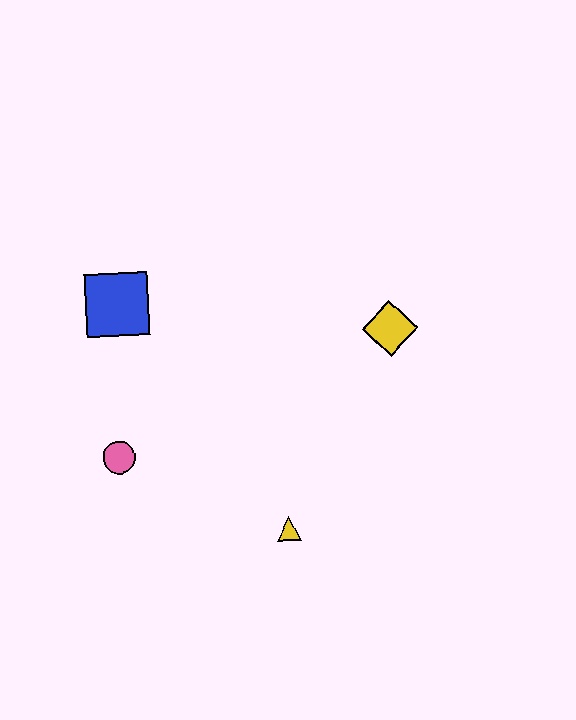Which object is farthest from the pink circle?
The yellow diamond is farthest from the pink circle.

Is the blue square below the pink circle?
No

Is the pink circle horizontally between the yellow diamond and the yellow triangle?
No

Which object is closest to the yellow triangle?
The pink circle is closest to the yellow triangle.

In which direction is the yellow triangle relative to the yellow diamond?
The yellow triangle is below the yellow diamond.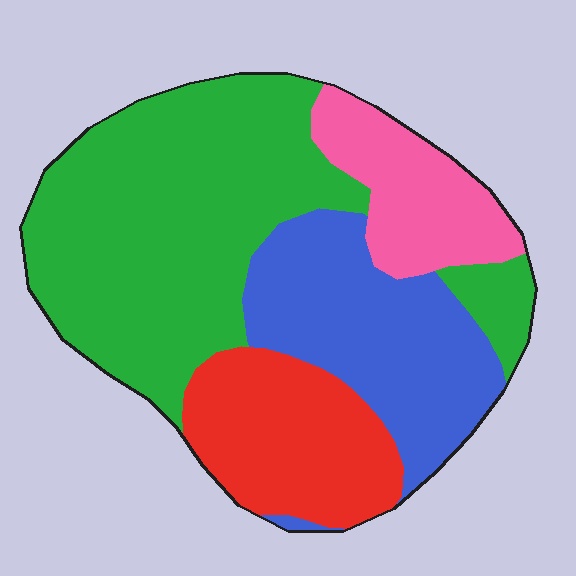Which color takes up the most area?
Green, at roughly 45%.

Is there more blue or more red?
Blue.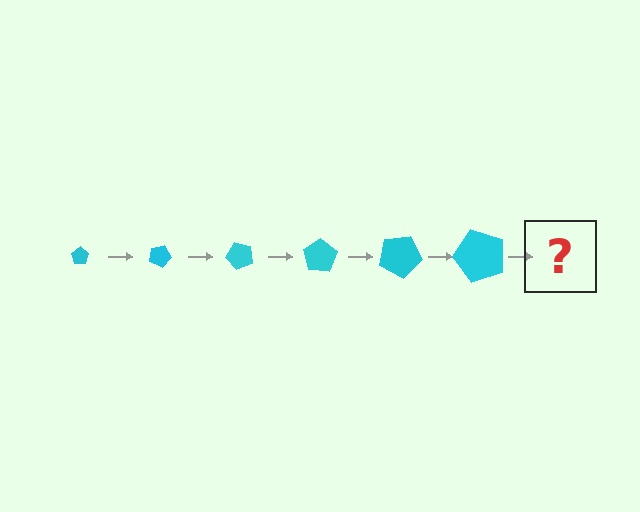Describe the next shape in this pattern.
It should be a pentagon, larger than the previous one and rotated 150 degrees from the start.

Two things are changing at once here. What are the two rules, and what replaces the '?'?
The two rules are that the pentagon grows larger each step and it rotates 25 degrees each step. The '?' should be a pentagon, larger than the previous one and rotated 150 degrees from the start.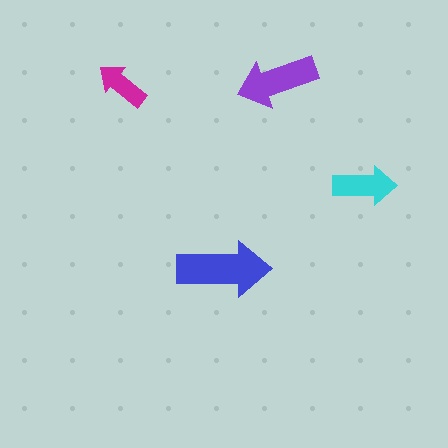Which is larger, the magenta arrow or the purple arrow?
The purple one.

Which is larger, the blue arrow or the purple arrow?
The blue one.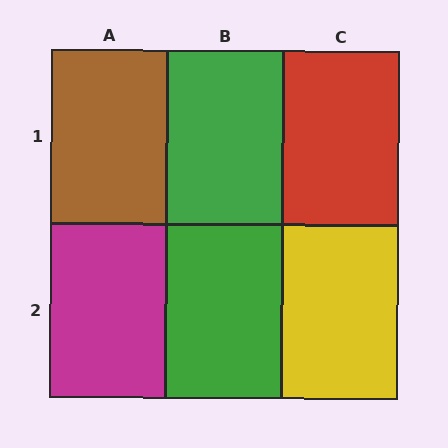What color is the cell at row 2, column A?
Magenta.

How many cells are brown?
1 cell is brown.